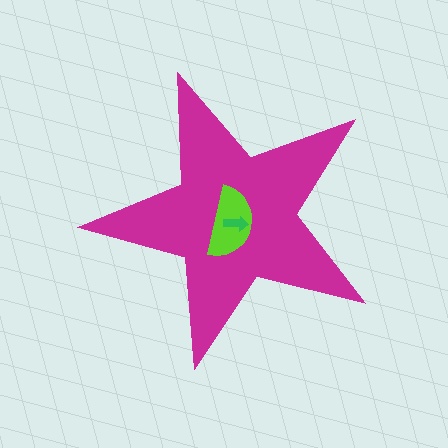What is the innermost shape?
The green arrow.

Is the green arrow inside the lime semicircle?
Yes.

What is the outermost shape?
The magenta star.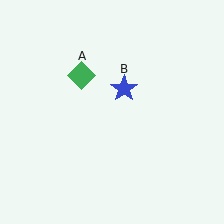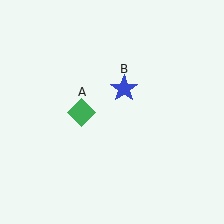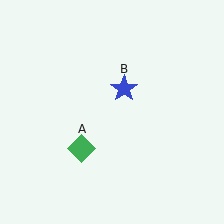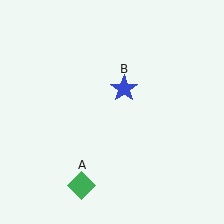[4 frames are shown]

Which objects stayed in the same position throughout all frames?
Blue star (object B) remained stationary.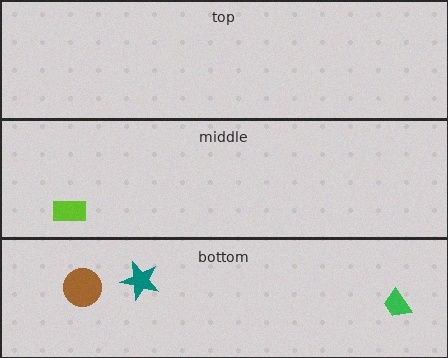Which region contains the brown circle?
The bottom region.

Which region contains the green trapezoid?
The bottom region.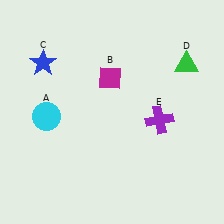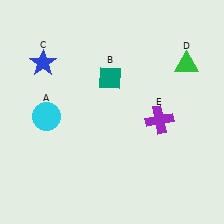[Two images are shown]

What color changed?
The diamond (B) changed from magenta in Image 1 to teal in Image 2.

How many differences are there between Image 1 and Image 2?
There is 1 difference between the two images.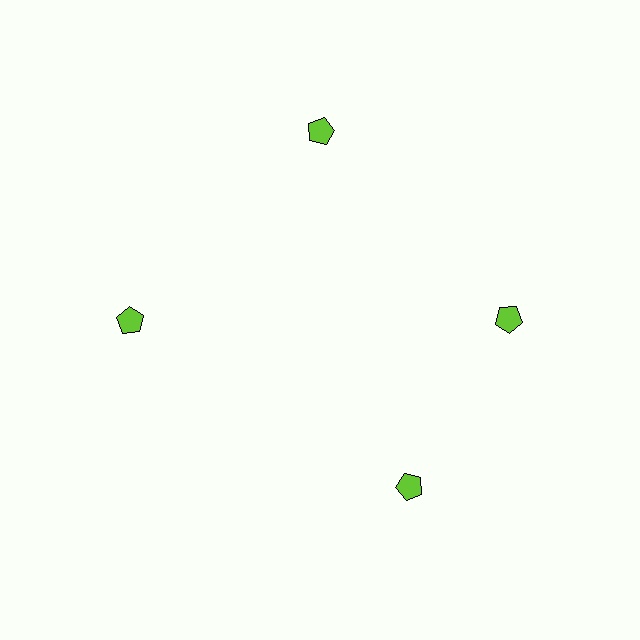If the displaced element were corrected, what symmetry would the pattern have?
It would have 4-fold rotational symmetry — the pattern would map onto itself every 90 degrees.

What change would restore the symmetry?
The symmetry would be restored by rotating it back into even spacing with its neighbors so that all 4 pentagons sit at equal angles and equal distance from the center.